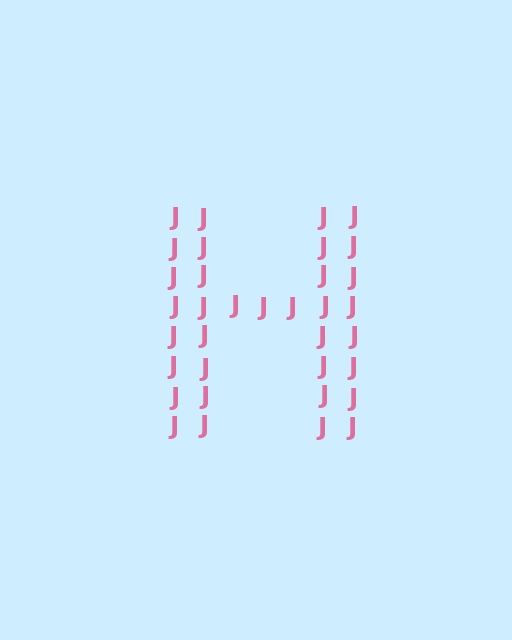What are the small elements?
The small elements are letter J's.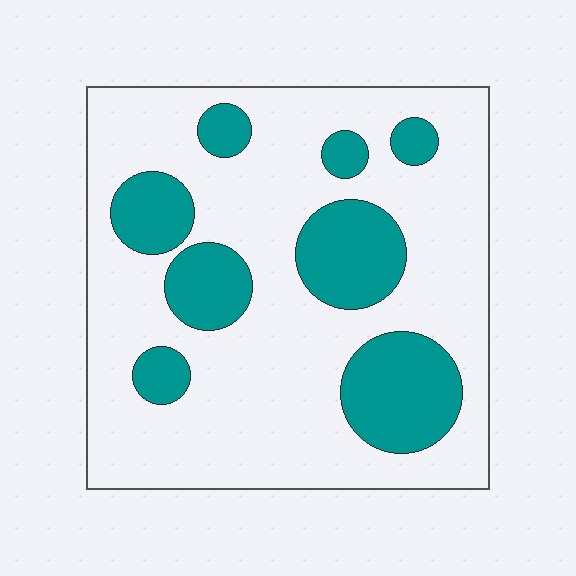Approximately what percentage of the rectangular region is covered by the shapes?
Approximately 25%.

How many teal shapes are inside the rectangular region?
8.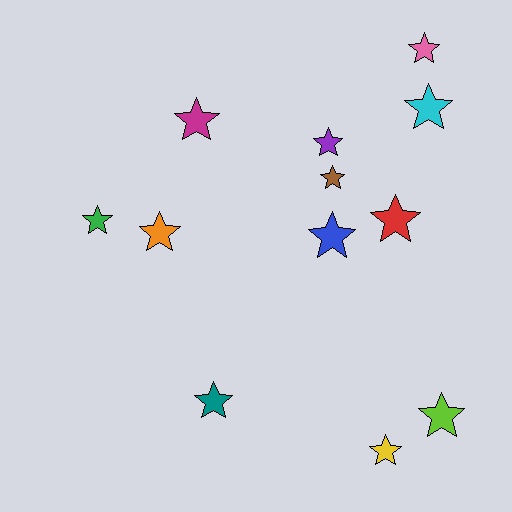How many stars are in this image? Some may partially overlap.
There are 12 stars.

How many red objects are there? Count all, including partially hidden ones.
There is 1 red object.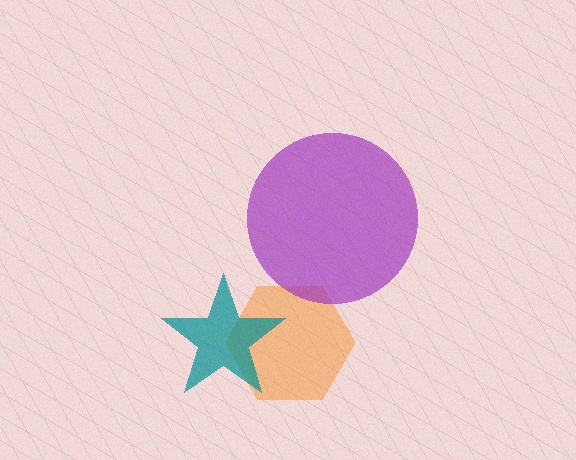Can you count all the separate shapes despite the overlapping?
Yes, there are 3 separate shapes.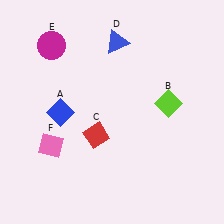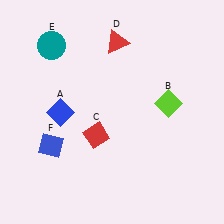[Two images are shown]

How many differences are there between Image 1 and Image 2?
There are 3 differences between the two images.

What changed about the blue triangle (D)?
In Image 1, D is blue. In Image 2, it changed to red.